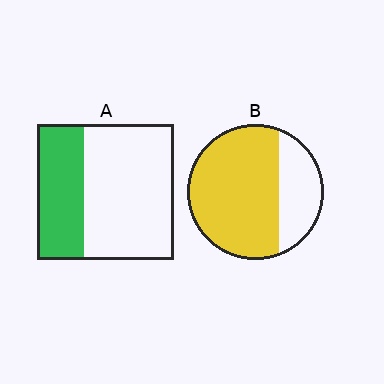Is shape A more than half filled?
No.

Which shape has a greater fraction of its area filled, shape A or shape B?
Shape B.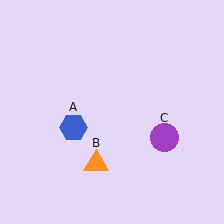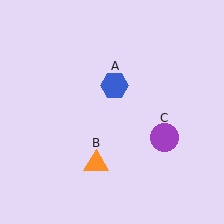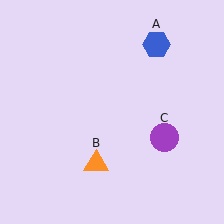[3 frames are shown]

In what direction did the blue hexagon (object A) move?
The blue hexagon (object A) moved up and to the right.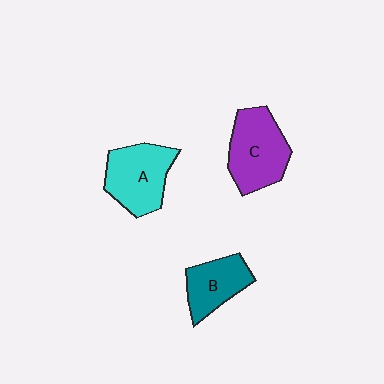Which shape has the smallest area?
Shape B (teal).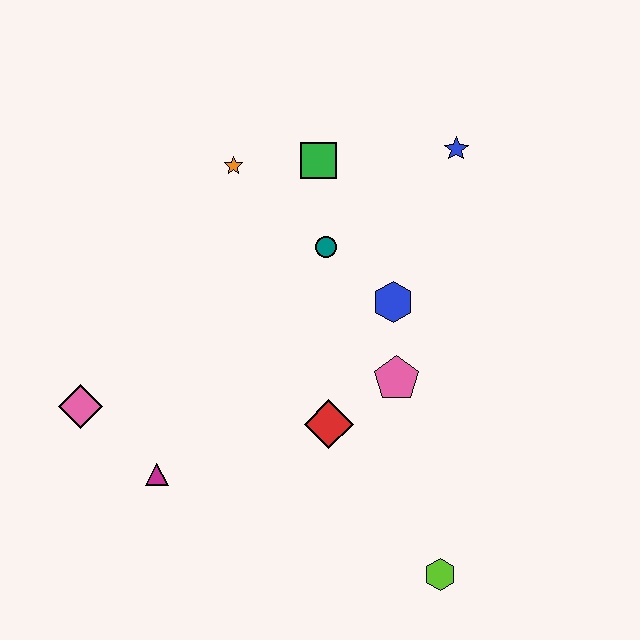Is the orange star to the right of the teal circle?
No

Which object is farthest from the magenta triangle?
The blue star is farthest from the magenta triangle.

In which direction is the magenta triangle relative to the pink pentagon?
The magenta triangle is to the left of the pink pentagon.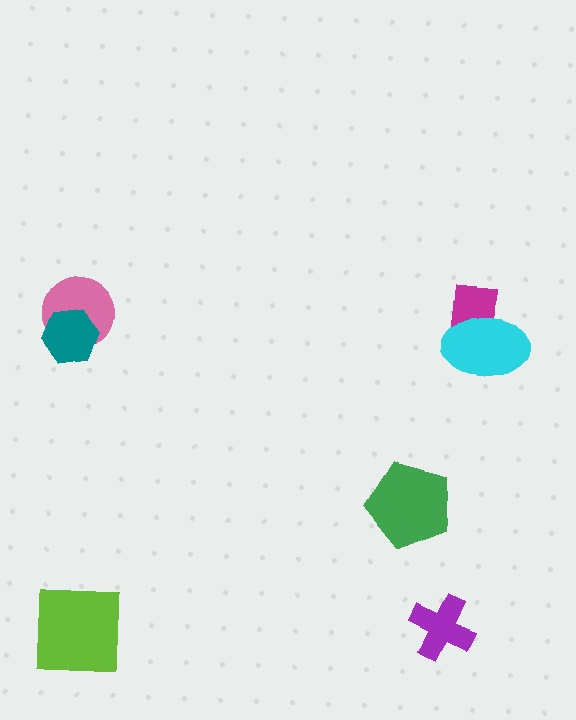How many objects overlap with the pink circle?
1 object overlaps with the pink circle.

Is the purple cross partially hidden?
No, no other shape covers it.